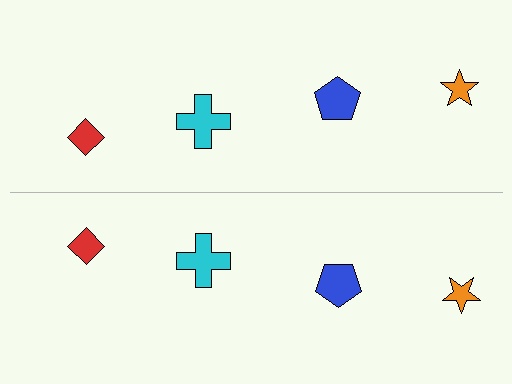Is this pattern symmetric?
Yes, this pattern has bilateral (reflection) symmetry.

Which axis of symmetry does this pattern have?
The pattern has a horizontal axis of symmetry running through the center of the image.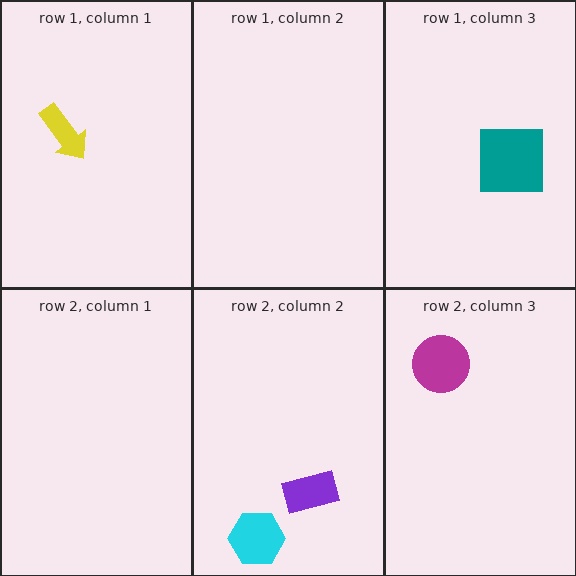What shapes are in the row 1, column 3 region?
The teal square.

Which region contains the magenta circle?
The row 2, column 3 region.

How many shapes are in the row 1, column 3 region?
1.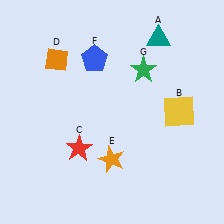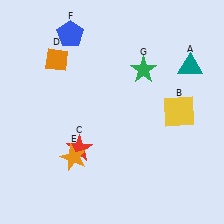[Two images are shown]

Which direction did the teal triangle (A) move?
The teal triangle (A) moved right.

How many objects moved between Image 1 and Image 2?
3 objects moved between the two images.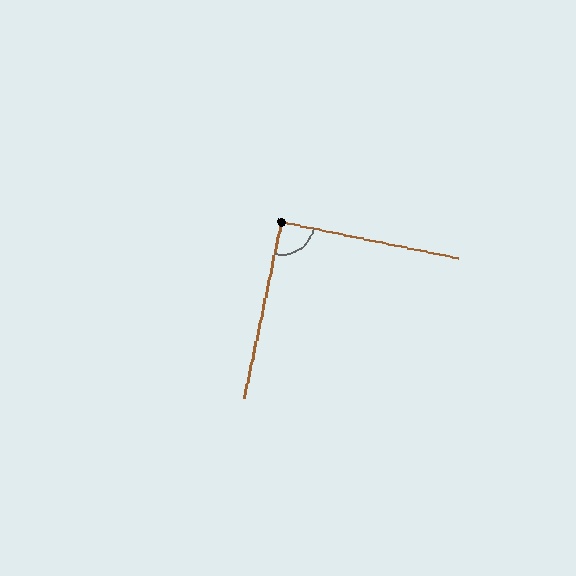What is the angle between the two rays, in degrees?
Approximately 90 degrees.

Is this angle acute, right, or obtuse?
It is approximately a right angle.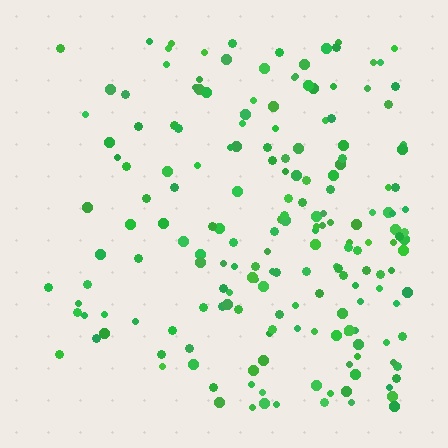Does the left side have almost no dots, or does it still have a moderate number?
Still a moderate number, just noticeably fewer than the right.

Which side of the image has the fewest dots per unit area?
The left.